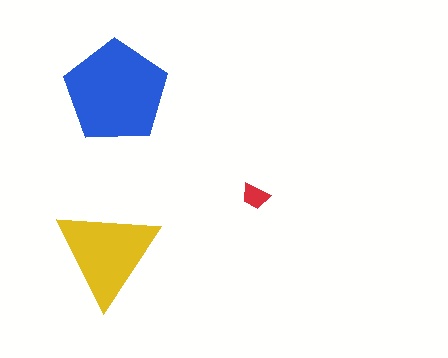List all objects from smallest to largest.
The red trapezoid, the yellow triangle, the blue pentagon.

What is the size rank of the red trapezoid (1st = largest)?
3rd.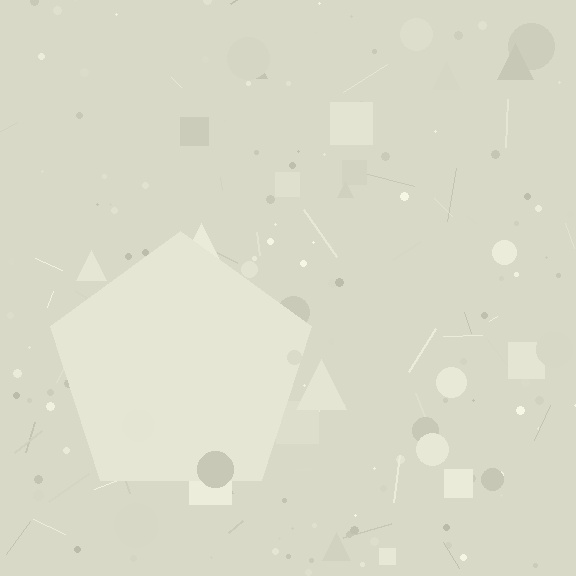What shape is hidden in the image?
A pentagon is hidden in the image.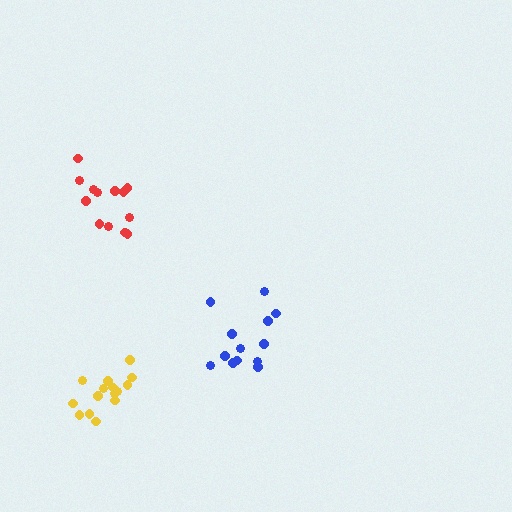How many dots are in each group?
Group 1: 13 dots, Group 2: 13 dots, Group 3: 15 dots (41 total).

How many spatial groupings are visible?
There are 3 spatial groupings.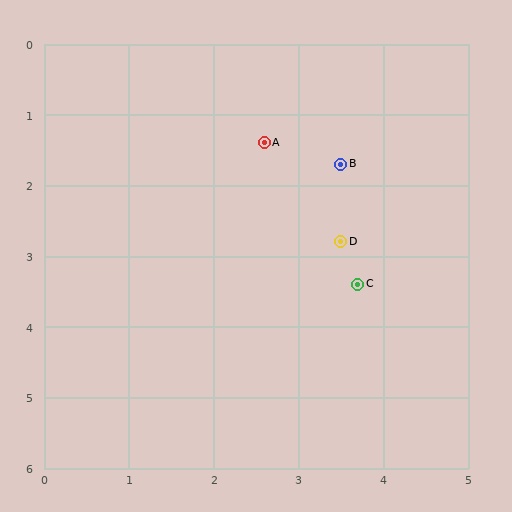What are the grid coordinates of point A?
Point A is at approximately (2.6, 1.4).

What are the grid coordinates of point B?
Point B is at approximately (3.5, 1.7).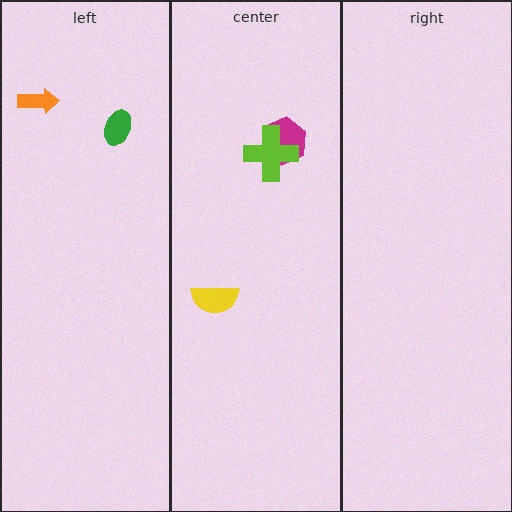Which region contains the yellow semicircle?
The center region.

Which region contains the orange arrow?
The left region.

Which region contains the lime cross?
The center region.